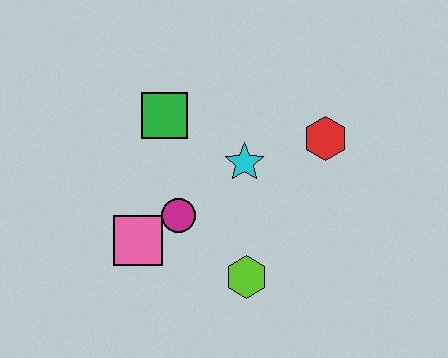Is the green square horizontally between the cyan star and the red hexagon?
No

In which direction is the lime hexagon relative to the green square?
The lime hexagon is below the green square.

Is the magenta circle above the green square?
No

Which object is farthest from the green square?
The lime hexagon is farthest from the green square.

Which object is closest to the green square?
The cyan star is closest to the green square.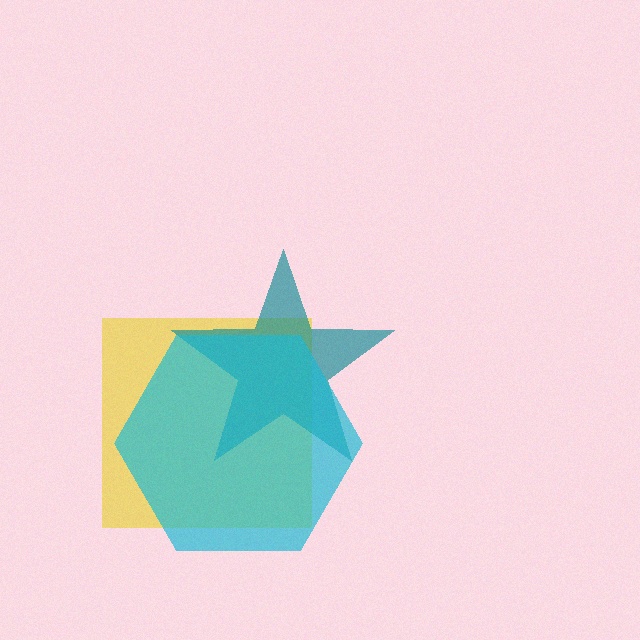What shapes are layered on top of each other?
The layered shapes are: a yellow square, a teal star, a cyan hexagon.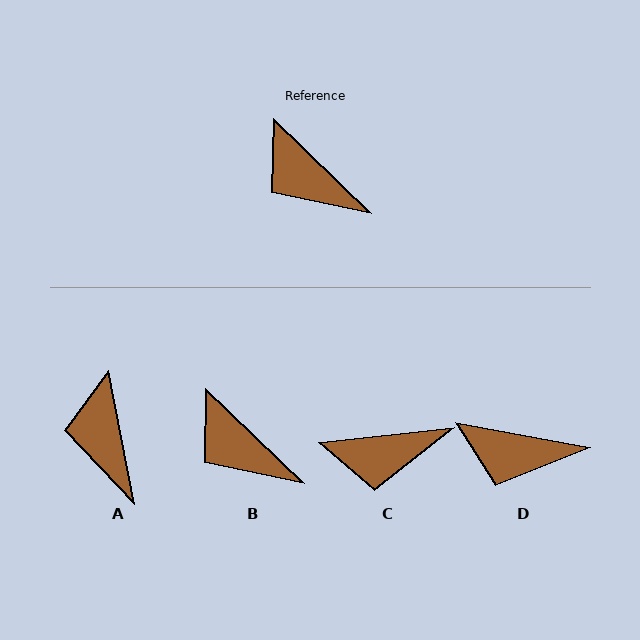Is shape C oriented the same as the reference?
No, it is off by about 50 degrees.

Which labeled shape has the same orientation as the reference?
B.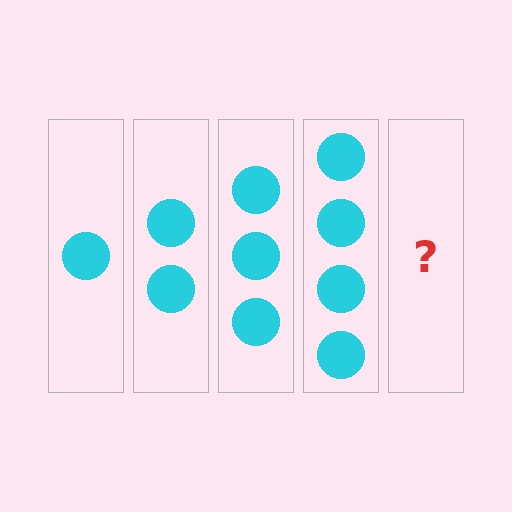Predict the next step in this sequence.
The next step is 5 circles.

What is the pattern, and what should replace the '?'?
The pattern is that each step adds one more circle. The '?' should be 5 circles.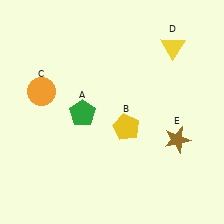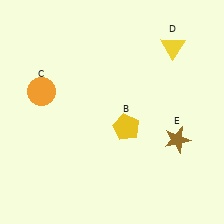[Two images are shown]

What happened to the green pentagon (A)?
The green pentagon (A) was removed in Image 2. It was in the bottom-left area of Image 1.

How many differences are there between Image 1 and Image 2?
There is 1 difference between the two images.